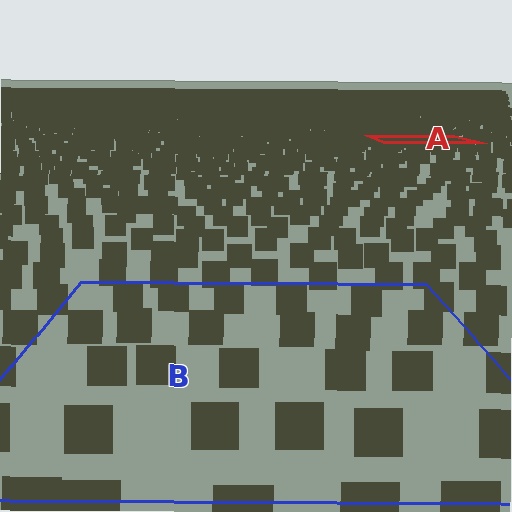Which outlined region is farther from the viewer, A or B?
Region A is farther from the viewer — the texture elements inside it appear smaller and more densely packed.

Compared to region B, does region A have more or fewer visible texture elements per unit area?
Region A has more texture elements per unit area — they are packed more densely because it is farther away.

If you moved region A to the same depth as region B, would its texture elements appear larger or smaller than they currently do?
They would appear larger. At a closer depth, the same texture elements are projected at a bigger on-screen size.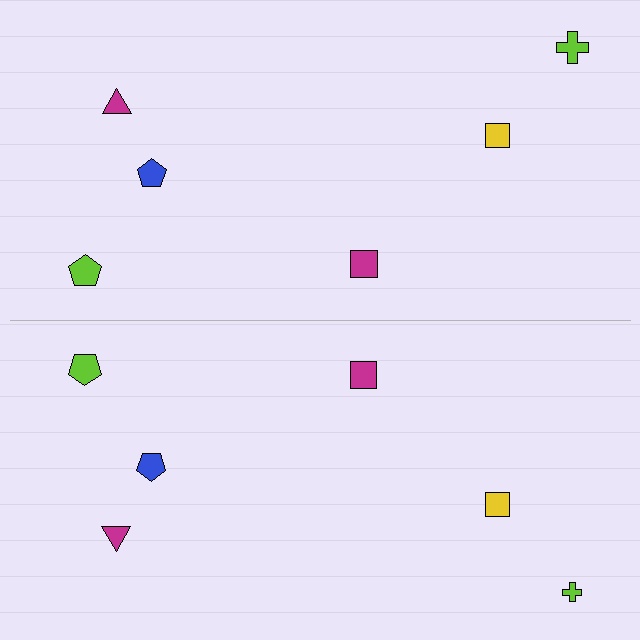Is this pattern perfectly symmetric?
No, the pattern is not perfectly symmetric. The lime cross on the bottom side has a different size than its mirror counterpart.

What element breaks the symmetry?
The lime cross on the bottom side has a different size than its mirror counterpart.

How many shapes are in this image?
There are 12 shapes in this image.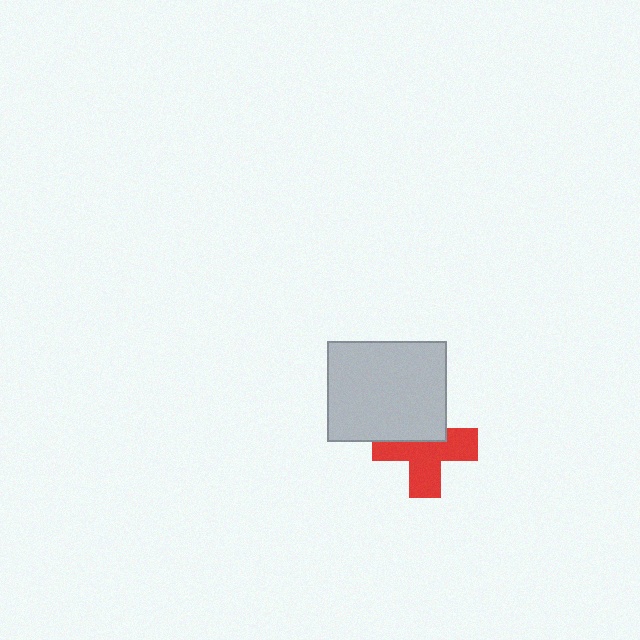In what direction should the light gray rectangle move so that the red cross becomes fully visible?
The light gray rectangle should move up. That is the shortest direction to clear the overlap and leave the red cross fully visible.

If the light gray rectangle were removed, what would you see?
You would see the complete red cross.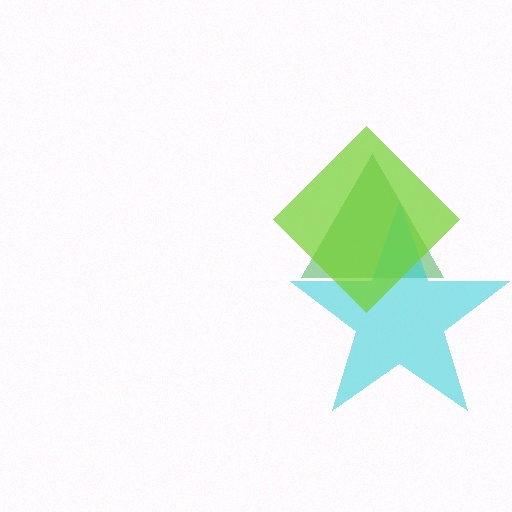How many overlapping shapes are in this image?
There are 3 overlapping shapes in the image.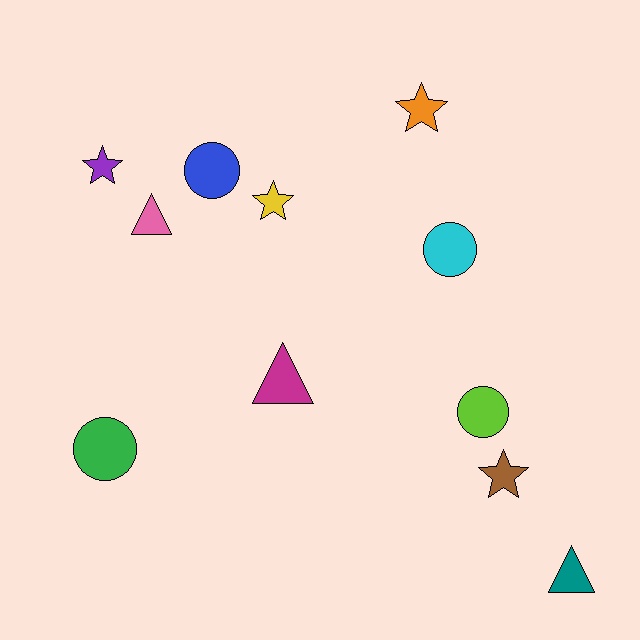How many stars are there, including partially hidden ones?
There are 4 stars.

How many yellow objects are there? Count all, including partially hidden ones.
There is 1 yellow object.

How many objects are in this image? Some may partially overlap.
There are 11 objects.